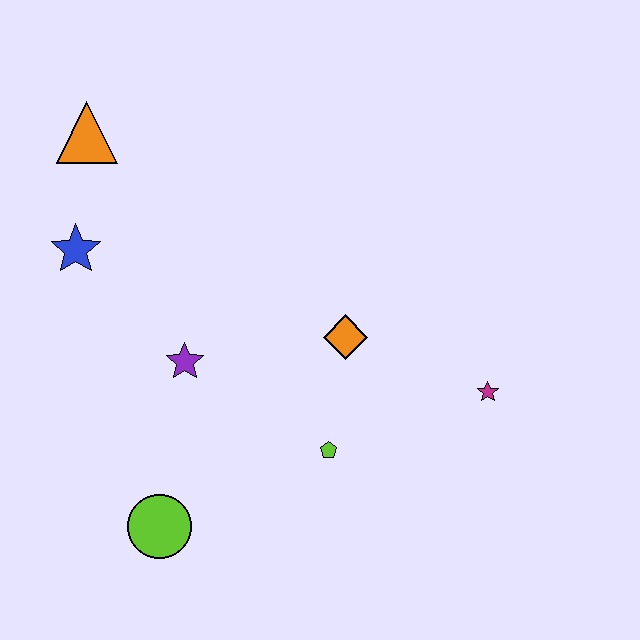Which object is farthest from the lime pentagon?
The orange triangle is farthest from the lime pentagon.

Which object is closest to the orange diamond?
The lime pentagon is closest to the orange diamond.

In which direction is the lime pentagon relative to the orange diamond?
The lime pentagon is below the orange diamond.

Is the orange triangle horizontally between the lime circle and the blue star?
Yes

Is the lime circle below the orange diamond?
Yes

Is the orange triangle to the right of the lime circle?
No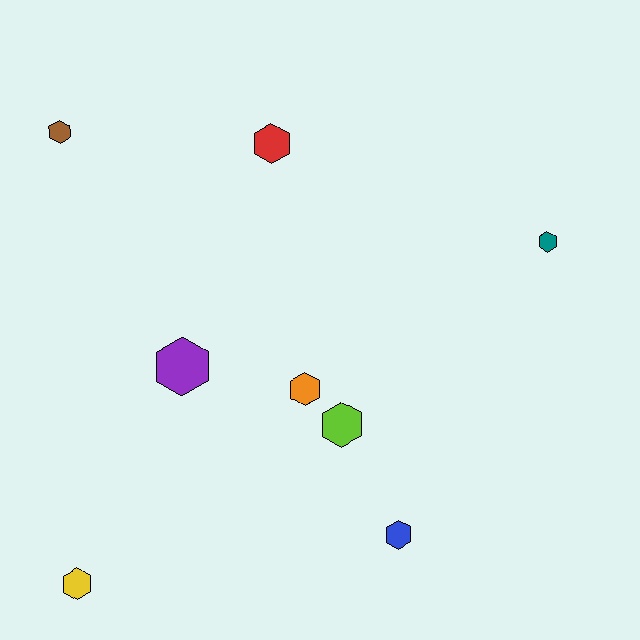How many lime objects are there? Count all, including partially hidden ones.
There is 1 lime object.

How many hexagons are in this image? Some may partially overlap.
There are 8 hexagons.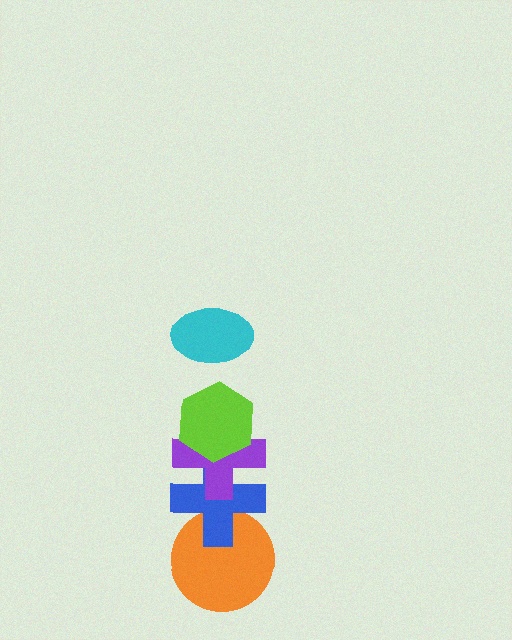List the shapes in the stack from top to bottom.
From top to bottom: the cyan ellipse, the lime hexagon, the purple cross, the blue cross, the orange circle.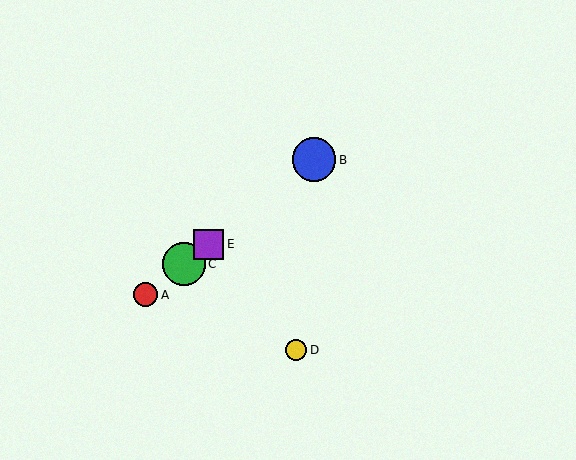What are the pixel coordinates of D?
Object D is at (296, 350).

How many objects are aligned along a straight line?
4 objects (A, B, C, E) are aligned along a straight line.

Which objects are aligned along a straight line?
Objects A, B, C, E are aligned along a straight line.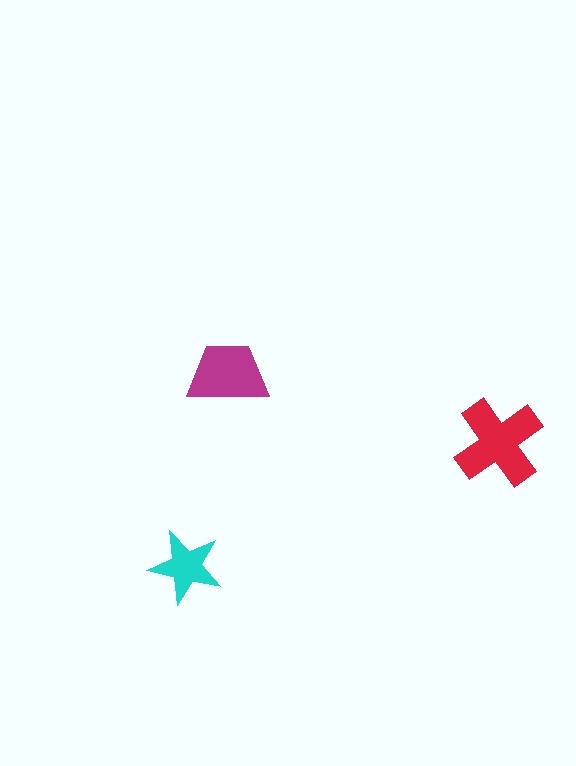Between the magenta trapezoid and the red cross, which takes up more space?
The red cross.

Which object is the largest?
The red cross.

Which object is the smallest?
The cyan star.